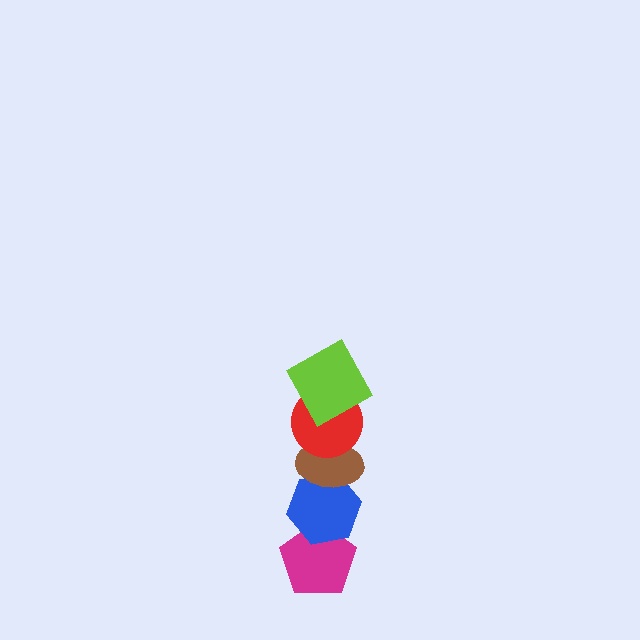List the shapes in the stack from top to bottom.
From top to bottom: the lime square, the red circle, the brown ellipse, the blue hexagon, the magenta pentagon.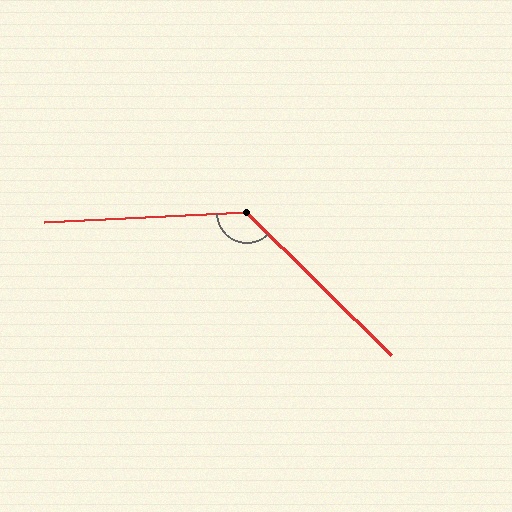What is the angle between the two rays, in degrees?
Approximately 132 degrees.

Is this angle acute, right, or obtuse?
It is obtuse.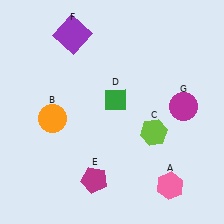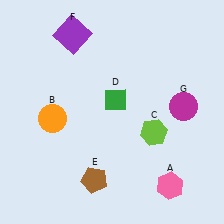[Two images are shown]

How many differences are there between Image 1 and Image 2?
There is 1 difference between the two images.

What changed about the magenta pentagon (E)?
In Image 1, E is magenta. In Image 2, it changed to brown.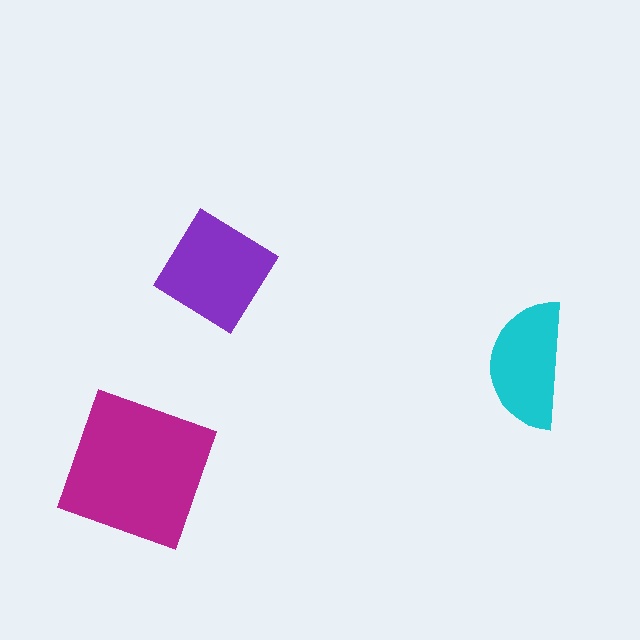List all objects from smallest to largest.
The cyan semicircle, the purple diamond, the magenta square.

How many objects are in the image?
There are 3 objects in the image.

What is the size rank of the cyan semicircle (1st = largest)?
3rd.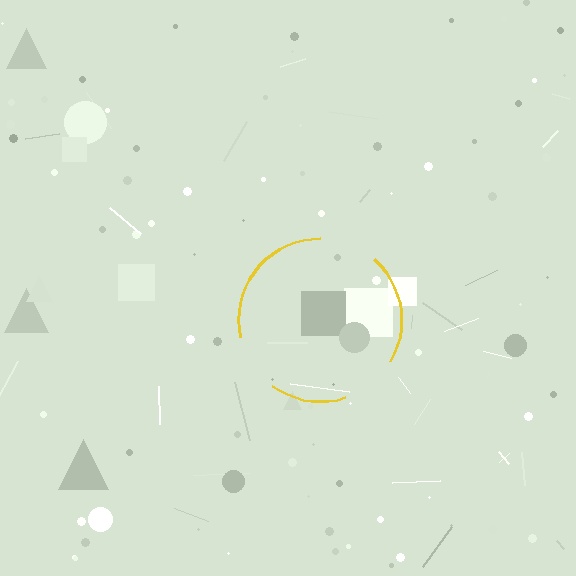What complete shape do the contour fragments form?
The contour fragments form a circle.